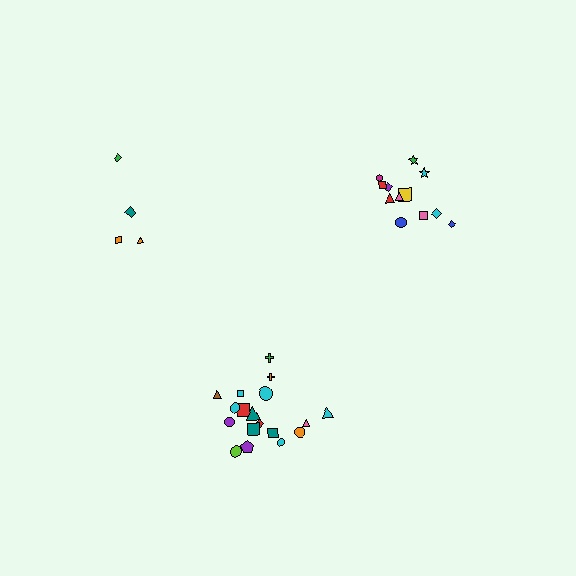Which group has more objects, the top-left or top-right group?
The top-right group.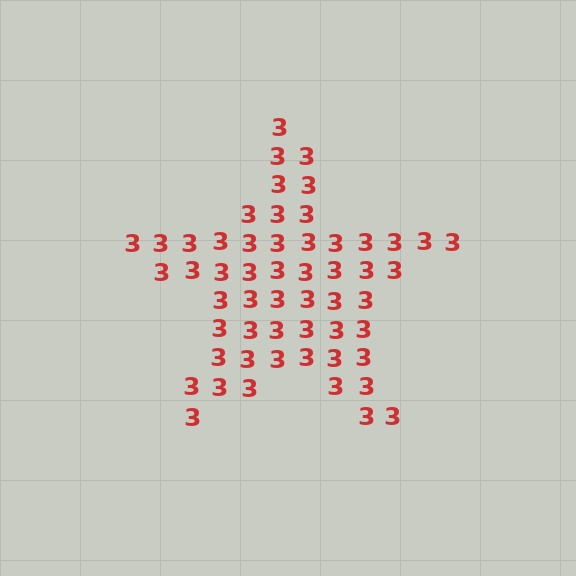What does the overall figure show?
The overall figure shows a star.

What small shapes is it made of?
It is made of small digit 3's.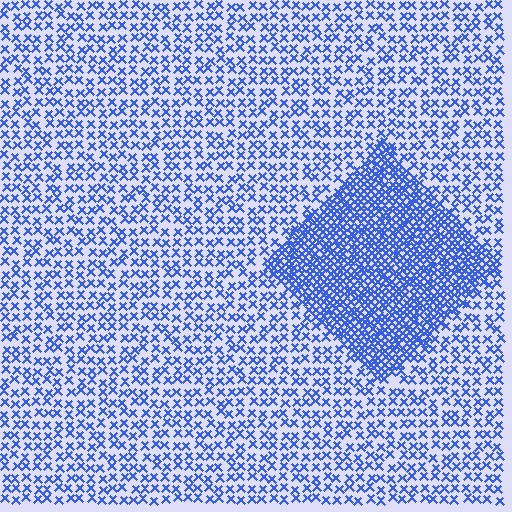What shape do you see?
I see a diamond.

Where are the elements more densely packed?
The elements are more densely packed inside the diamond boundary.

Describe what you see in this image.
The image contains small blue elements arranged at two different densities. A diamond-shaped region is visible where the elements are more densely packed than the surrounding area.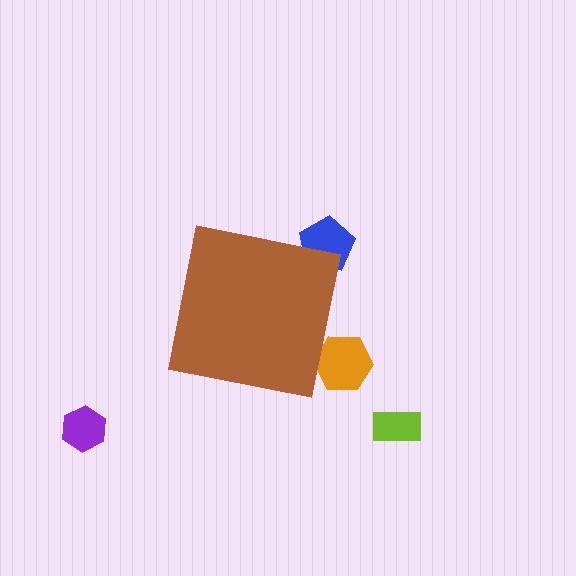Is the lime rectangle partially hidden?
No, the lime rectangle is fully visible.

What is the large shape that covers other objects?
A brown square.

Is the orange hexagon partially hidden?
Yes, the orange hexagon is partially hidden behind the brown square.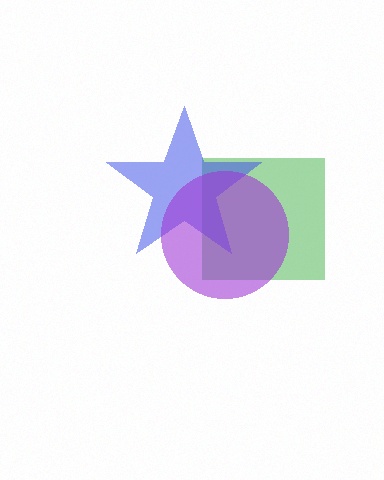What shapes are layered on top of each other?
The layered shapes are: a green square, a blue star, a purple circle.